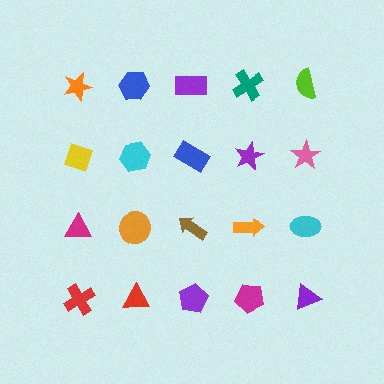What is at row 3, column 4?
An orange arrow.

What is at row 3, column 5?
A cyan ellipse.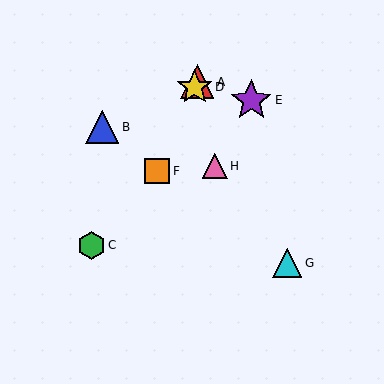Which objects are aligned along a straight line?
Objects A, D, F are aligned along a straight line.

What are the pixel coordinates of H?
Object H is at (215, 166).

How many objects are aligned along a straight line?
3 objects (A, D, F) are aligned along a straight line.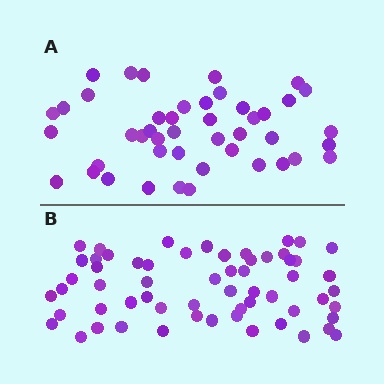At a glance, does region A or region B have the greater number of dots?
Region B (the bottom region) has more dots.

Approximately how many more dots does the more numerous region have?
Region B has approximately 15 more dots than region A.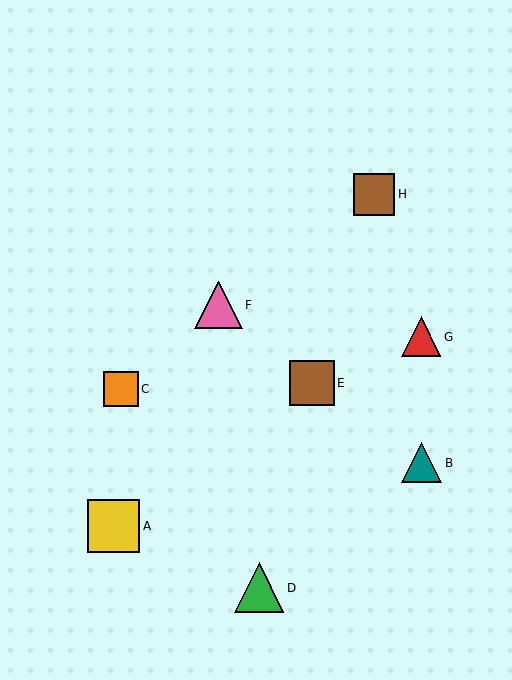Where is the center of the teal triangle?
The center of the teal triangle is at (422, 463).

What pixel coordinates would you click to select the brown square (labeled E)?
Click at (312, 383) to select the brown square E.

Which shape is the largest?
The yellow square (labeled A) is the largest.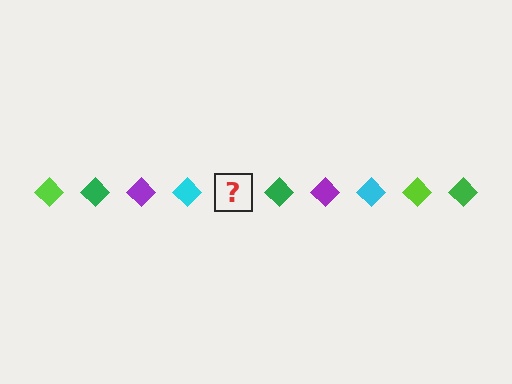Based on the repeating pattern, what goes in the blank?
The blank should be a lime diamond.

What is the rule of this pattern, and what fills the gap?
The rule is that the pattern cycles through lime, green, purple, cyan diamonds. The gap should be filled with a lime diamond.